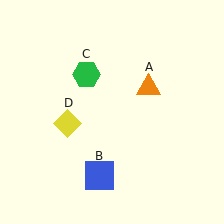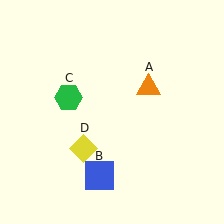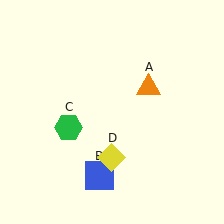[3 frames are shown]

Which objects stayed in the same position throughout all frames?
Orange triangle (object A) and blue square (object B) remained stationary.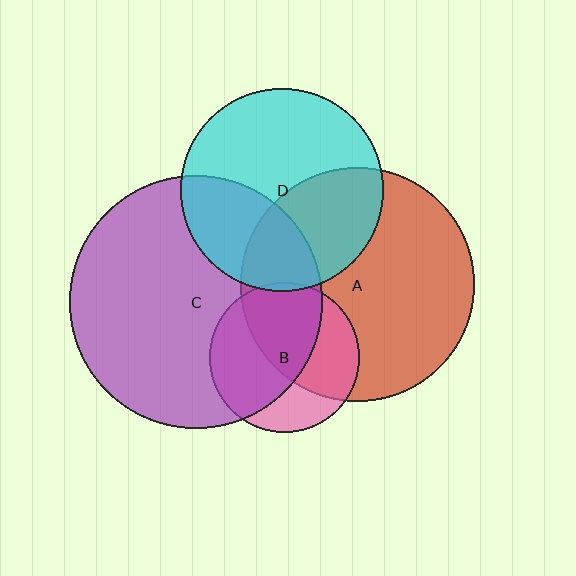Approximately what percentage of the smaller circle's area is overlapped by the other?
Approximately 5%.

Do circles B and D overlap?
Yes.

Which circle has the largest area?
Circle C (purple).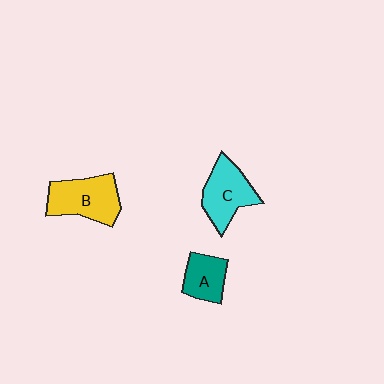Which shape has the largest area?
Shape B (yellow).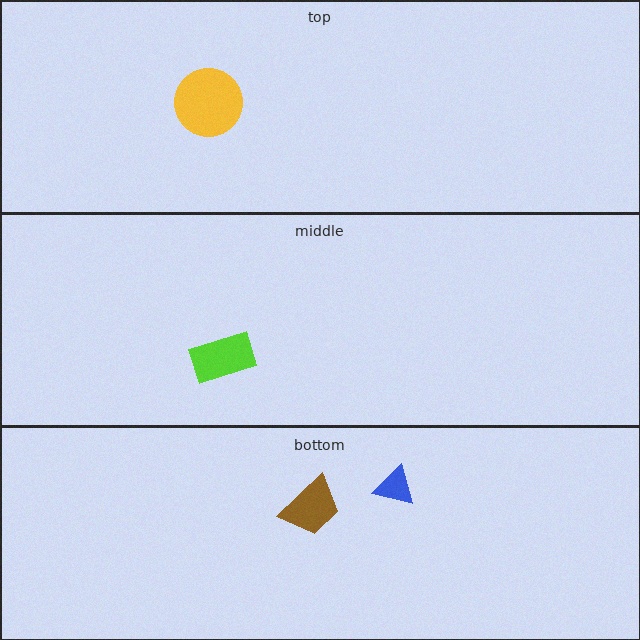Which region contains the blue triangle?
The bottom region.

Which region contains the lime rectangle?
The middle region.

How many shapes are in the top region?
1.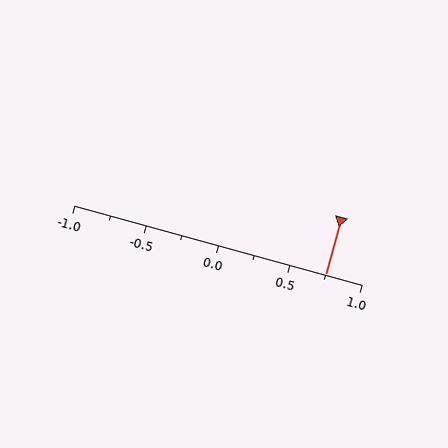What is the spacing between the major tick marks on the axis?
The major ticks are spaced 0.5 apart.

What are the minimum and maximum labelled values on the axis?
The axis runs from -1.0 to 1.0.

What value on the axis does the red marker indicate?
The marker indicates approximately 0.75.